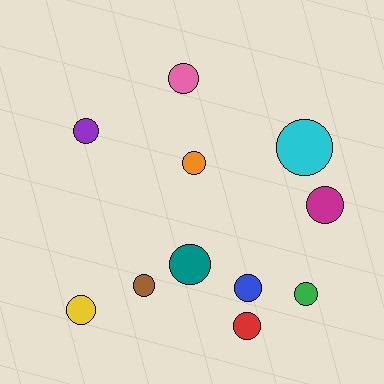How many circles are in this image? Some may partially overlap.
There are 11 circles.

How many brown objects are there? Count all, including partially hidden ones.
There is 1 brown object.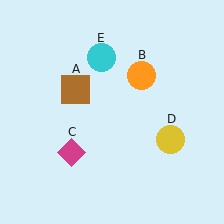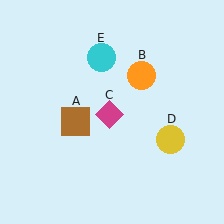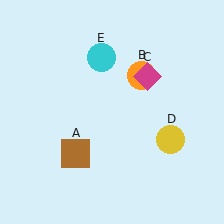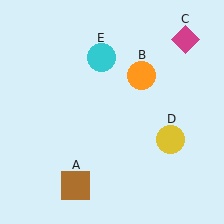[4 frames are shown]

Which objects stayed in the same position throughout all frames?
Orange circle (object B) and yellow circle (object D) and cyan circle (object E) remained stationary.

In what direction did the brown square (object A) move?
The brown square (object A) moved down.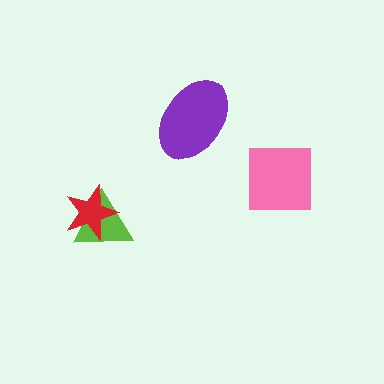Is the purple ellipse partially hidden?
No, no other shape covers it.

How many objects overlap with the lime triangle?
1 object overlaps with the lime triangle.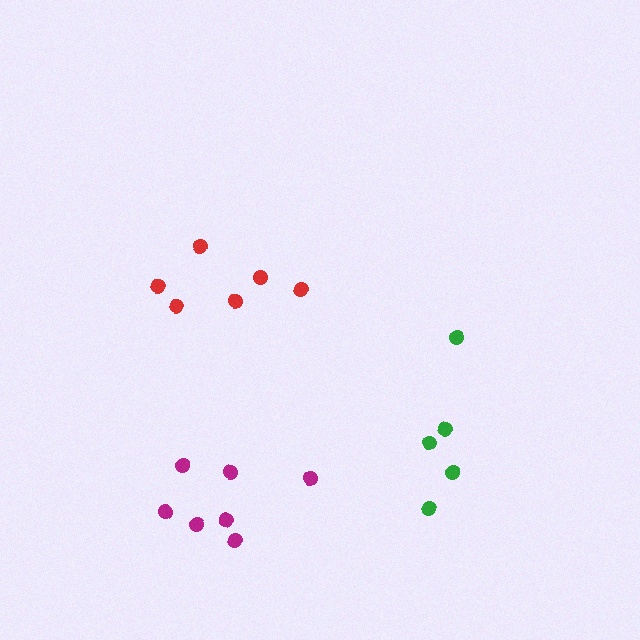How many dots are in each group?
Group 1: 5 dots, Group 2: 6 dots, Group 3: 7 dots (18 total).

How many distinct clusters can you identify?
There are 3 distinct clusters.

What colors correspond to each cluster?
The clusters are colored: green, red, magenta.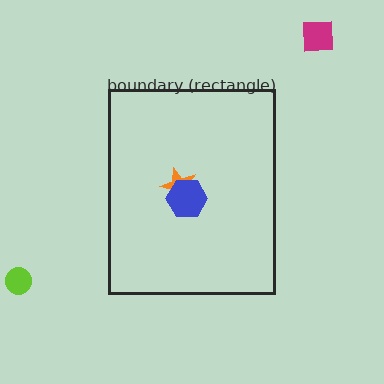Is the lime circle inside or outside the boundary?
Outside.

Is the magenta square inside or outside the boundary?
Outside.